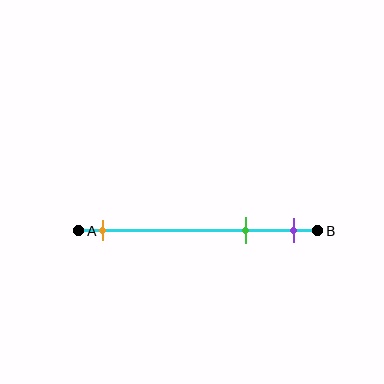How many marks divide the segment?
There are 3 marks dividing the segment.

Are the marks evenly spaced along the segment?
No, the marks are not evenly spaced.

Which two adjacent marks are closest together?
The green and purple marks are the closest adjacent pair.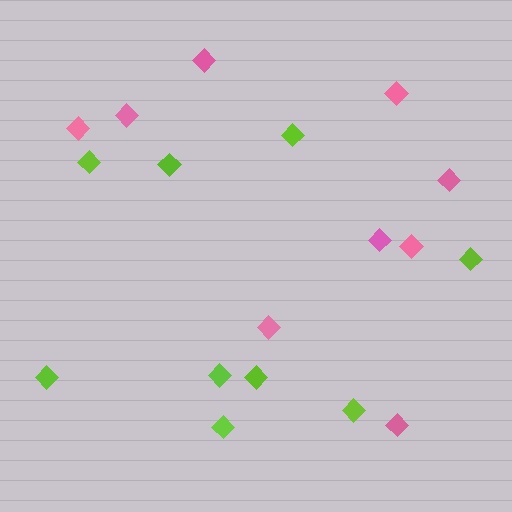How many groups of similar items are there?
There are 2 groups: one group of lime diamonds (9) and one group of pink diamonds (9).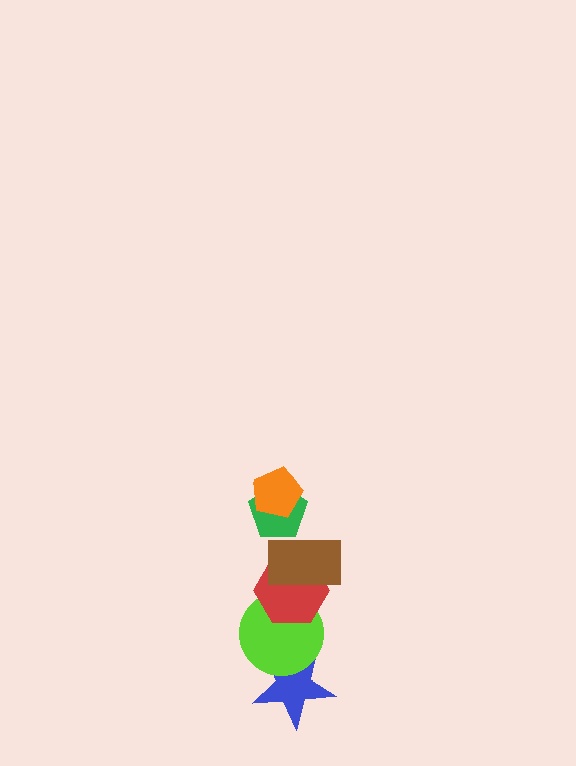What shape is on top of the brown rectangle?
The green pentagon is on top of the brown rectangle.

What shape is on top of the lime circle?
The red hexagon is on top of the lime circle.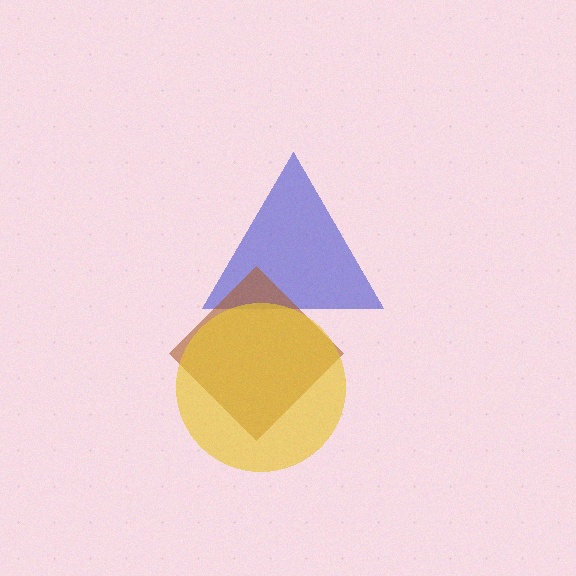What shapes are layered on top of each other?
The layered shapes are: a blue triangle, a brown diamond, a yellow circle.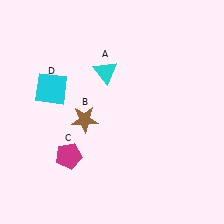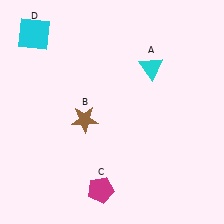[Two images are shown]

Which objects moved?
The objects that moved are: the cyan triangle (A), the magenta pentagon (C), the cyan square (D).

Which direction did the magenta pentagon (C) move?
The magenta pentagon (C) moved down.